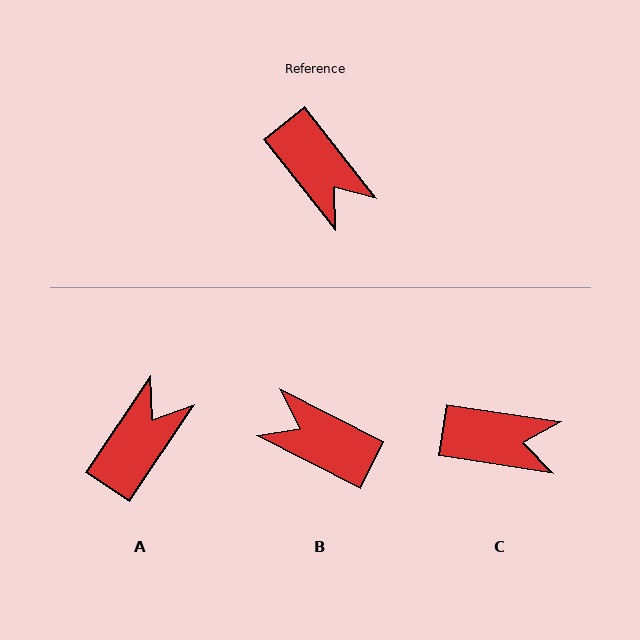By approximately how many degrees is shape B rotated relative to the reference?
Approximately 155 degrees clockwise.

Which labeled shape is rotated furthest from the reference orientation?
B, about 155 degrees away.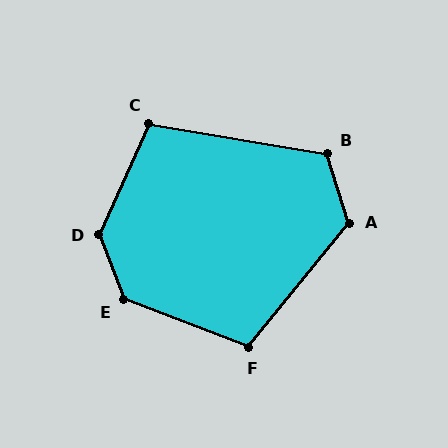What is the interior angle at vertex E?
Approximately 132 degrees (obtuse).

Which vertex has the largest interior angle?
D, at approximately 135 degrees.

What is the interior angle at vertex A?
Approximately 123 degrees (obtuse).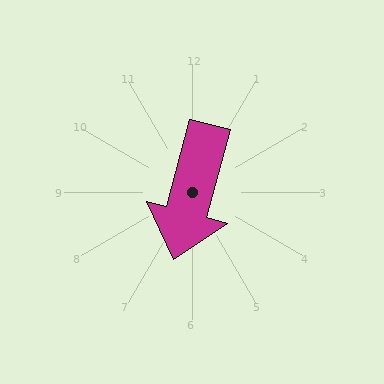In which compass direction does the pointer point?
South.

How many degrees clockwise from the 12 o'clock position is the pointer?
Approximately 195 degrees.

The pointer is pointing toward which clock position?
Roughly 7 o'clock.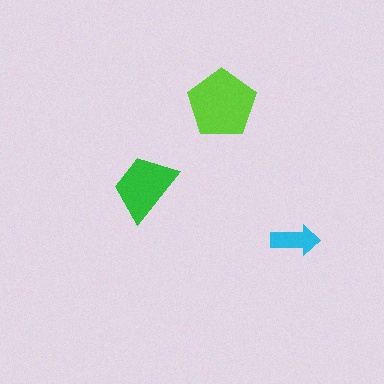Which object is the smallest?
The cyan arrow.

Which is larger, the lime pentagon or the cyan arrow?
The lime pentagon.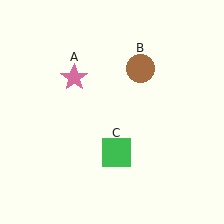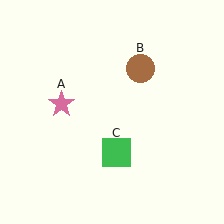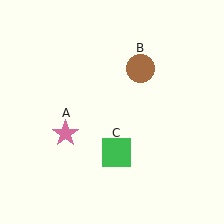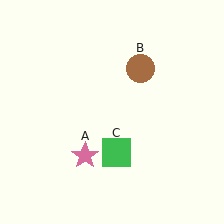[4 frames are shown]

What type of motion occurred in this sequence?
The pink star (object A) rotated counterclockwise around the center of the scene.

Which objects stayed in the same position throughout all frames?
Brown circle (object B) and green square (object C) remained stationary.